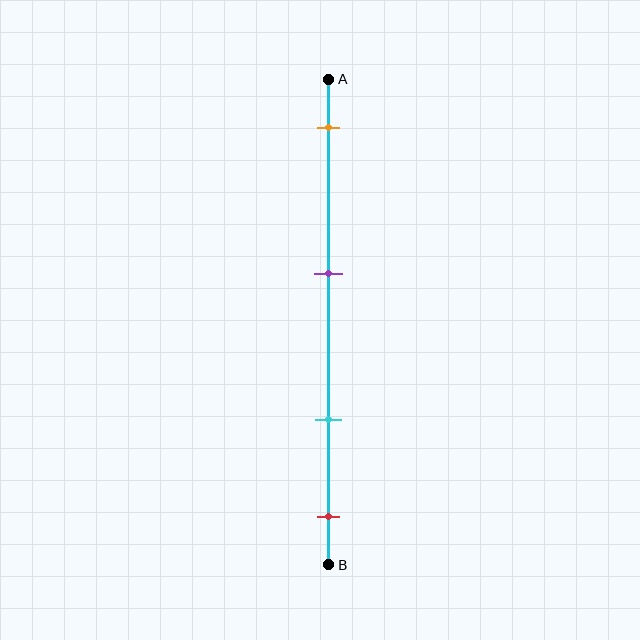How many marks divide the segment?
There are 4 marks dividing the segment.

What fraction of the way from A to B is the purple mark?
The purple mark is approximately 40% (0.4) of the way from A to B.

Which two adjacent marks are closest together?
The cyan and red marks are the closest adjacent pair.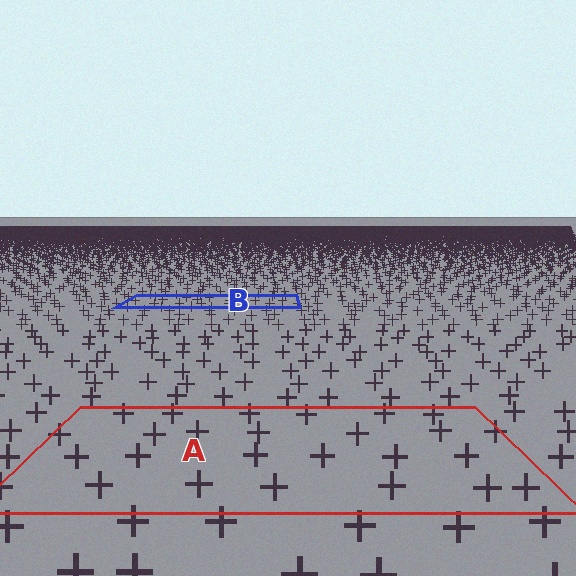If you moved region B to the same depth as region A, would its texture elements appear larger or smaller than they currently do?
They would appear larger. At a closer depth, the same texture elements are projected at a bigger on-screen size.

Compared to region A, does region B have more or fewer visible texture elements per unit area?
Region B has more texture elements per unit area — they are packed more densely because it is farther away.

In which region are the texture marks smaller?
The texture marks are smaller in region B, because it is farther away.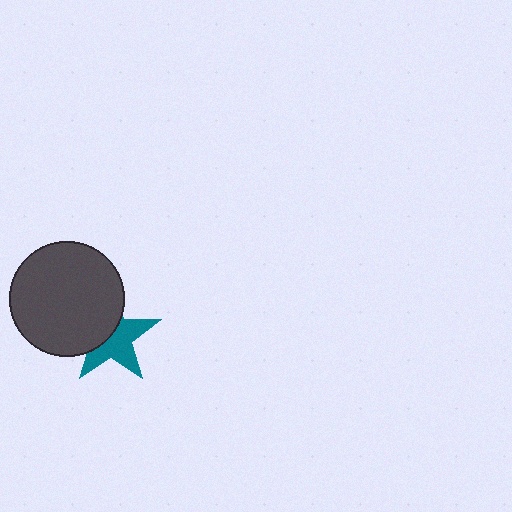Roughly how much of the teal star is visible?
About half of it is visible (roughly 56%).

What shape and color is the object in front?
The object in front is a dark gray circle.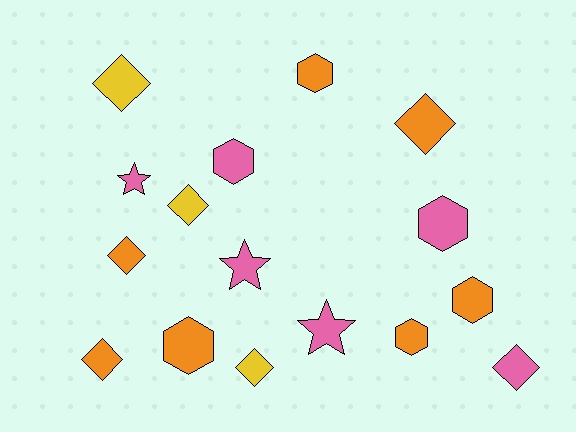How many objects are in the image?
There are 16 objects.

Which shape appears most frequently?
Diamond, with 7 objects.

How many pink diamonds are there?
There is 1 pink diamond.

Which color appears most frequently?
Orange, with 7 objects.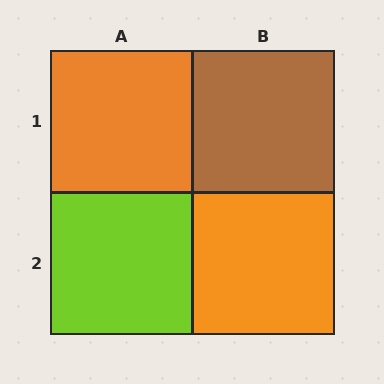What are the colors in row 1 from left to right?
Orange, brown.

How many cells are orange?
2 cells are orange.